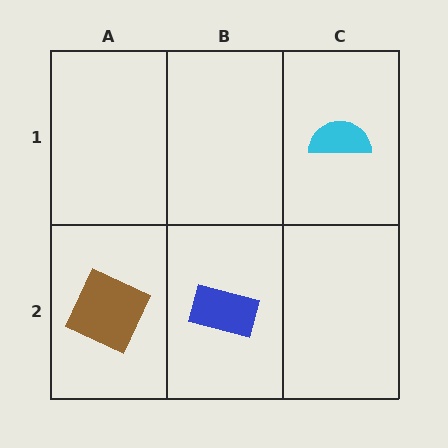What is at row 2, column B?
A blue rectangle.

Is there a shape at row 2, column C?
No, that cell is empty.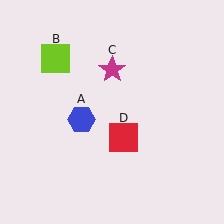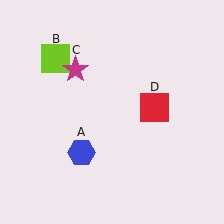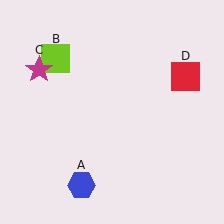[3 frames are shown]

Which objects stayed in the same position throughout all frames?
Lime square (object B) remained stationary.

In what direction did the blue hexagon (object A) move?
The blue hexagon (object A) moved down.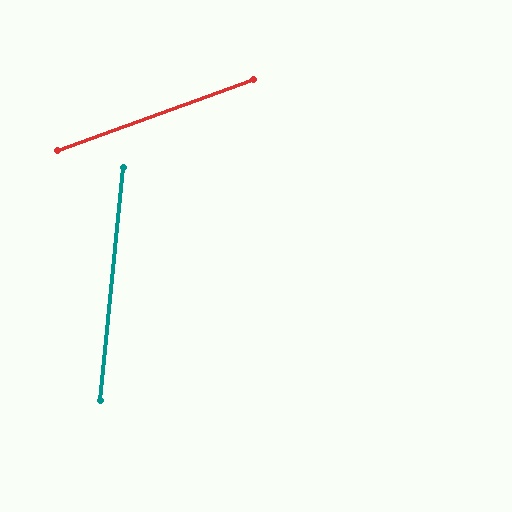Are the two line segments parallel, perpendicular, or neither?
Neither parallel nor perpendicular — they differ by about 65°.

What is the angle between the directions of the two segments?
Approximately 65 degrees.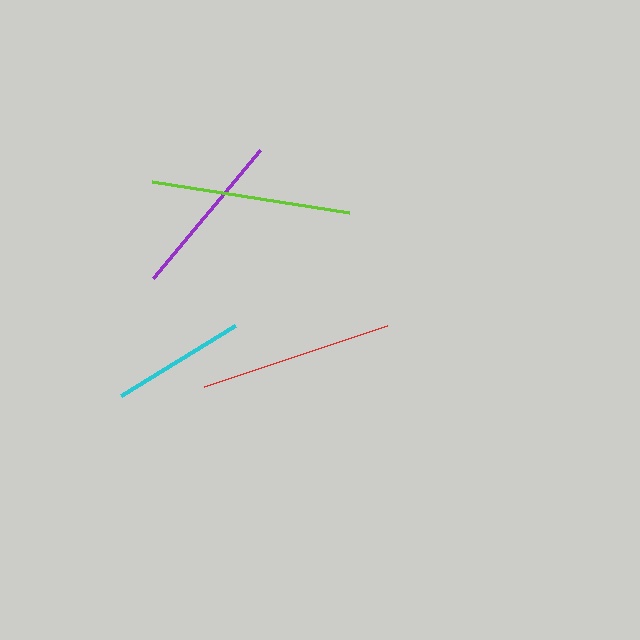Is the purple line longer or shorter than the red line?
The red line is longer than the purple line.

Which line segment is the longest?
The lime line is the longest at approximately 200 pixels.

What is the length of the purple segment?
The purple segment is approximately 167 pixels long.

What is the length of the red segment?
The red segment is approximately 192 pixels long.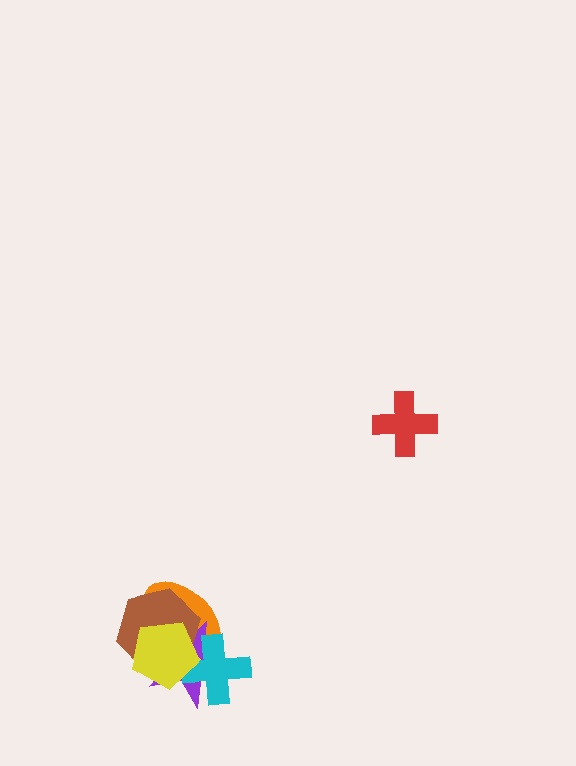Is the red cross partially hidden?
No, no other shape covers it.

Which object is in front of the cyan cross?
The yellow pentagon is in front of the cyan cross.